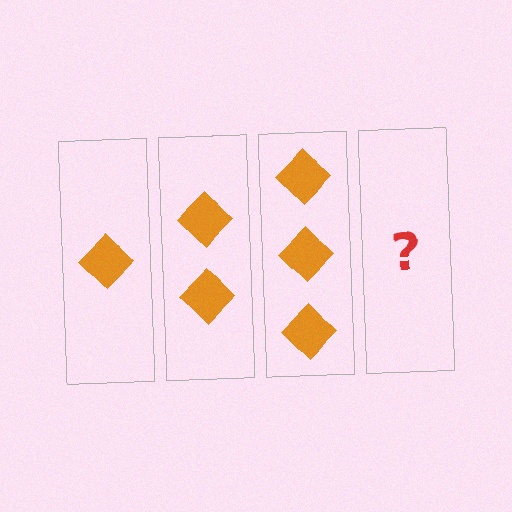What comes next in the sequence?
The next element should be 4 diamonds.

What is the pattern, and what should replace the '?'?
The pattern is that each step adds one more diamond. The '?' should be 4 diamonds.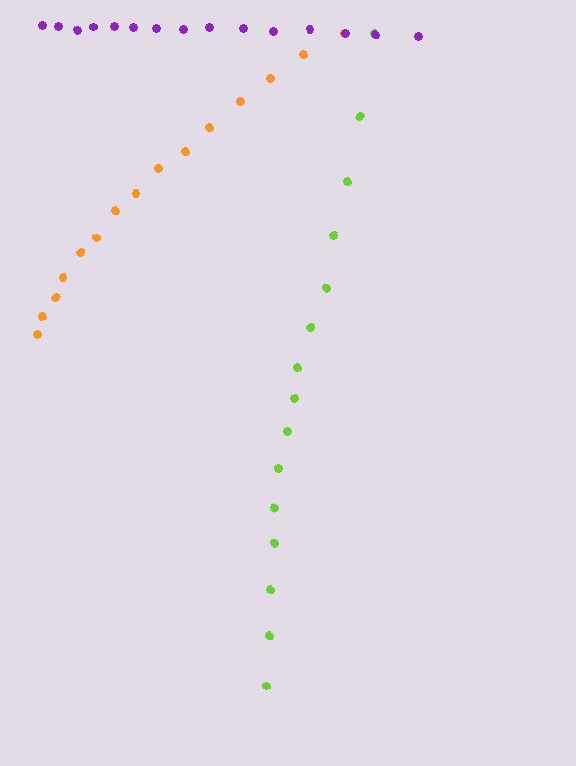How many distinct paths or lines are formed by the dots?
There are 3 distinct paths.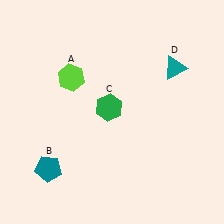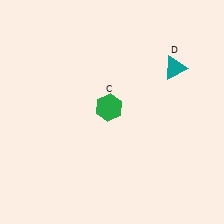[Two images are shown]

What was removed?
The teal pentagon (B), the lime hexagon (A) were removed in Image 2.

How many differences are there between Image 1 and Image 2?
There are 2 differences between the two images.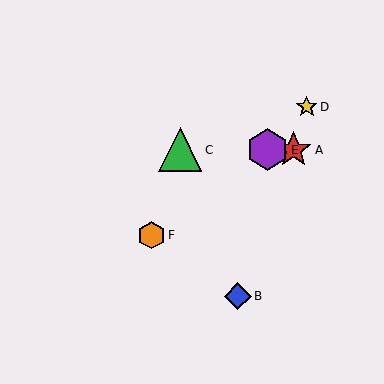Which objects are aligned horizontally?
Objects A, C, E are aligned horizontally.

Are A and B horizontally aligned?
No, A is at y≈150 and B is at y≈296.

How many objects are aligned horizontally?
3 objects (A, C, E) are aligned horizontally.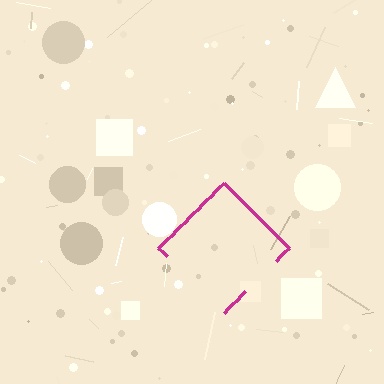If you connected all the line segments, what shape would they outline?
They would outline a diamond.